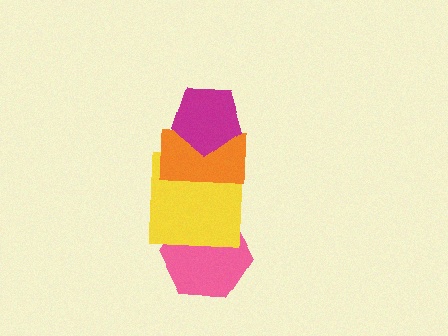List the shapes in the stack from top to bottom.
From top to bottom: the magenta pentagon, the orange rectangle, the yellow square, the pink hexagon.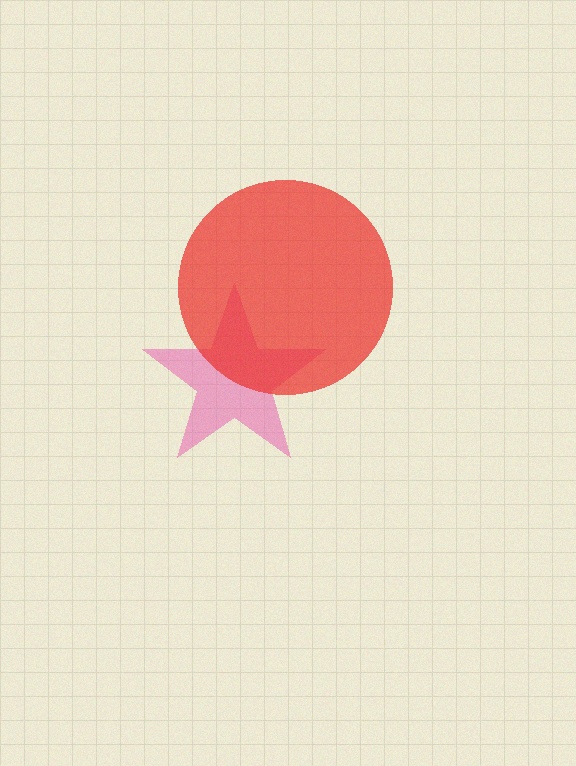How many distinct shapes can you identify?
There are 2 distinct shapes: a pink star, a red circle.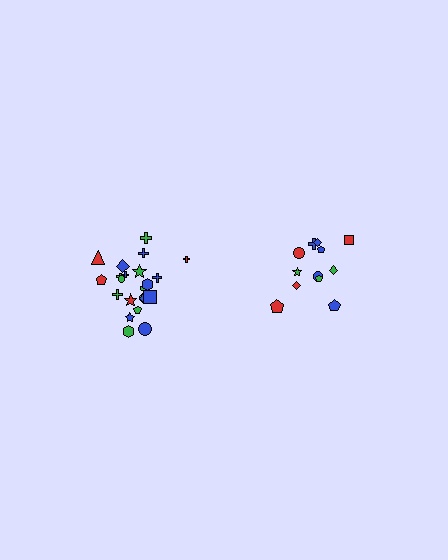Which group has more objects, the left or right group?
The left group.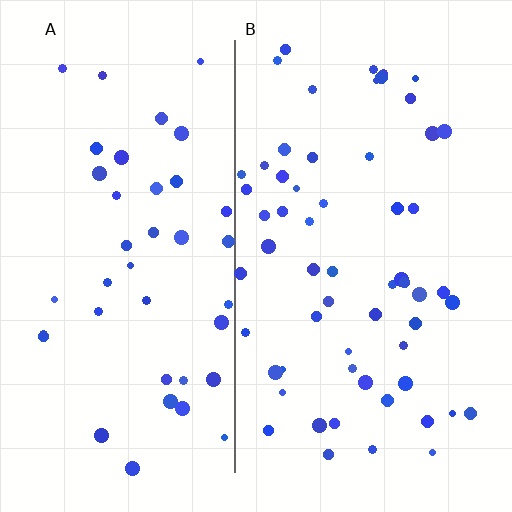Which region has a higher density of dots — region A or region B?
B (the right).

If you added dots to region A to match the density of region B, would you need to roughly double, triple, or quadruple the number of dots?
Approximately double.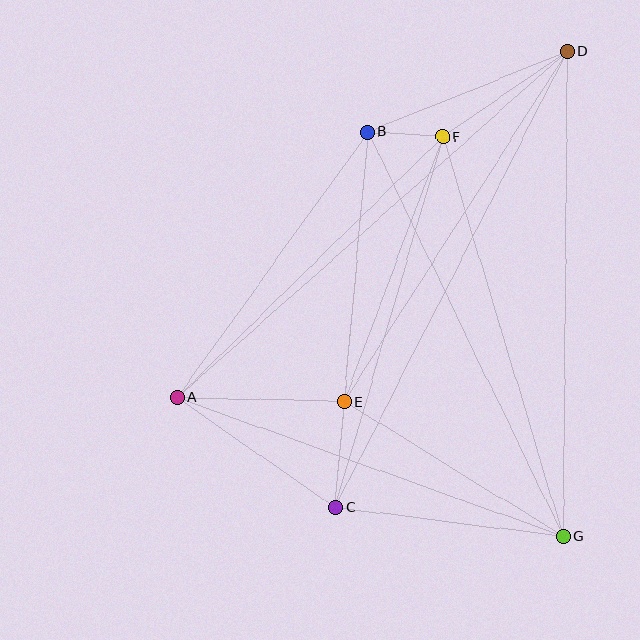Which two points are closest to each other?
Points B and F are closest to each other.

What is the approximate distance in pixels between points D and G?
The distance between D and G is approximately 485 pixels.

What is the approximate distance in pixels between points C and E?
The distance between C and E is approximately 106 pixels.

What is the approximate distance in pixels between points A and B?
The distance between A and B is approximately 327 pixels.